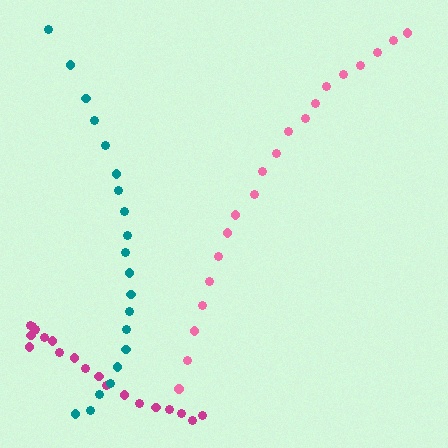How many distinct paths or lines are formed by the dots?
There are 3 distinct paths.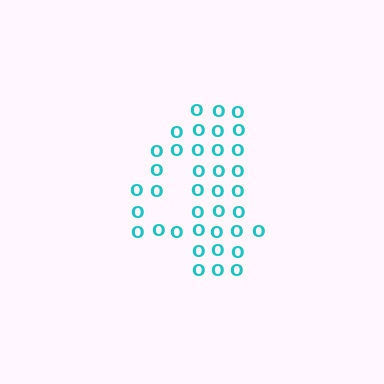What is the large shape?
The large shape is the digit 4.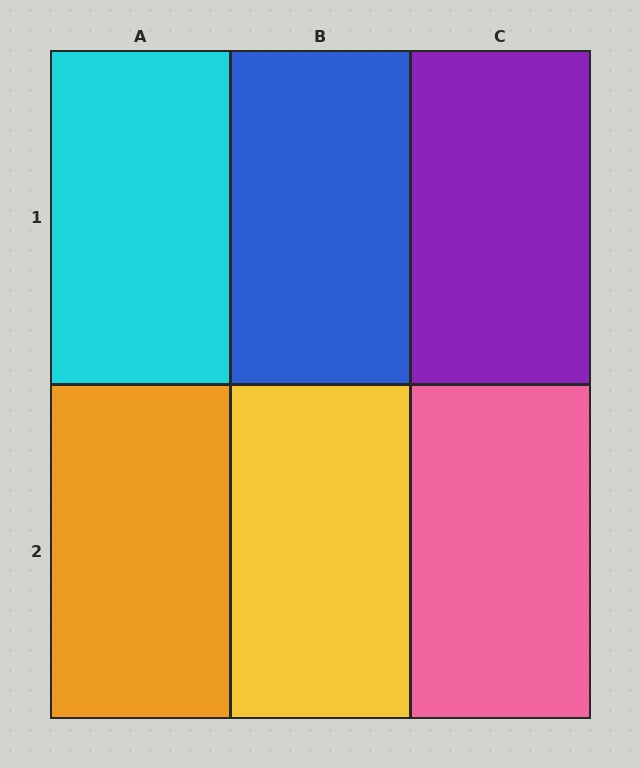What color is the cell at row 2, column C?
Pink.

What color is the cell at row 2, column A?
Orange.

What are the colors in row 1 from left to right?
Cyan, blue, purple.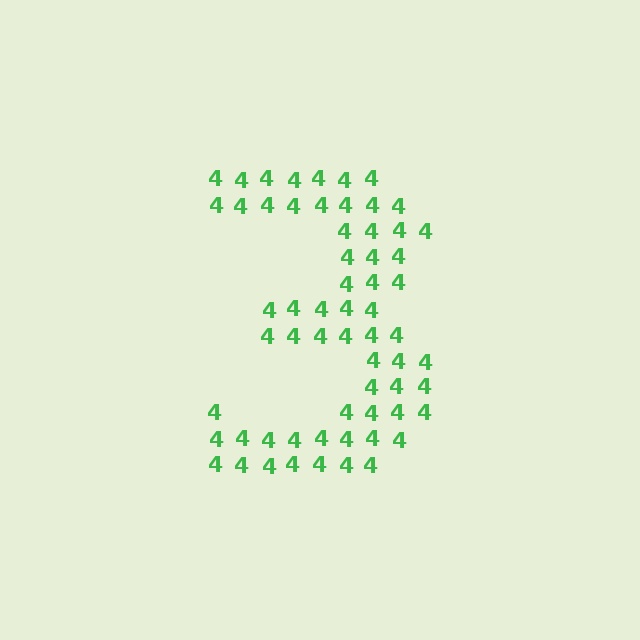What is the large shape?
The large shape is the digit 3.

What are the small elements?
The small elements are digit 4's.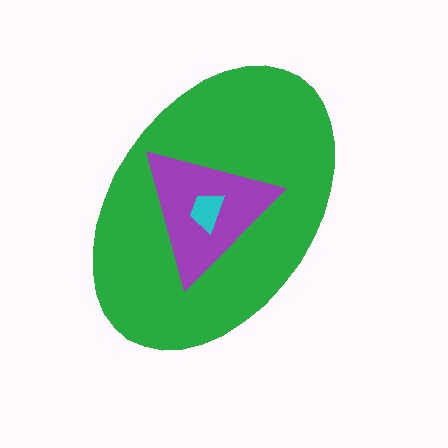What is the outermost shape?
The green ellipse.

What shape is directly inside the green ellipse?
The purple triangle.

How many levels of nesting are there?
3.